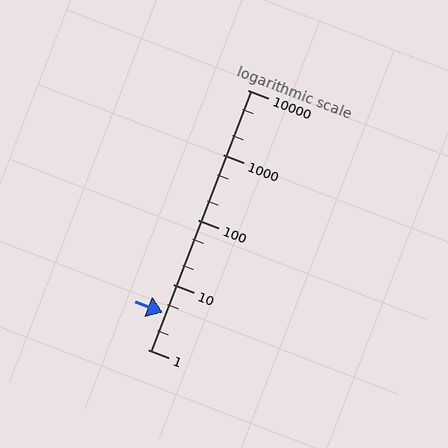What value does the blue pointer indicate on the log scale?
The pointer indicates approximately 3.7.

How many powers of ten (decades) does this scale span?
The scale spans 4 decades, from 1 to 10000.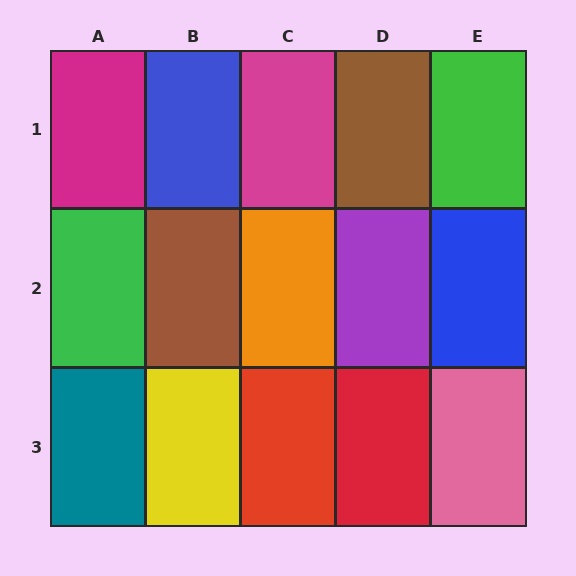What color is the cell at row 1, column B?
Blue.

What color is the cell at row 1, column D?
Brown.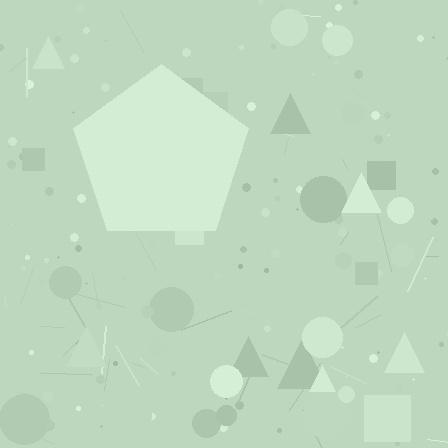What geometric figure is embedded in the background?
A pentagon is embedded in the background.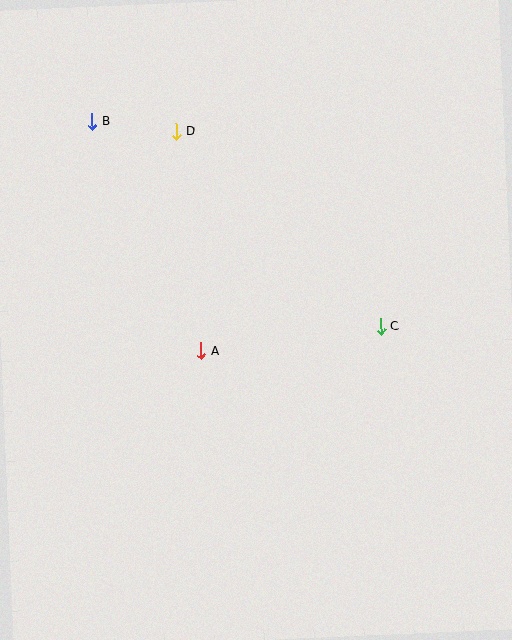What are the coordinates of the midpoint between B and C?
The midpoint between B and C is at (236, 224).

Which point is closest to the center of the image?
Point A at (201, 351) is closest to the center.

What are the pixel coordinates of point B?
Point B is at (92, 121).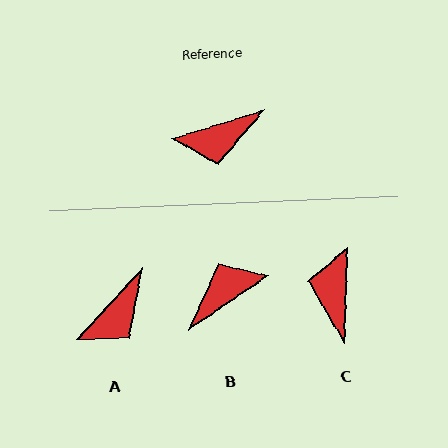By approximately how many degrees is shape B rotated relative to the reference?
Approximately 163 degrees clockwise.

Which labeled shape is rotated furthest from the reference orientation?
B, about 163 degrees away.